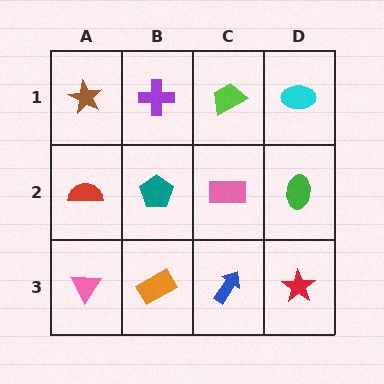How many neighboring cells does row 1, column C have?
3.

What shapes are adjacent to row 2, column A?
A brown star (row 1, column A), a pink triangle (row 3, column A), a teal pentagon (row 2, column B).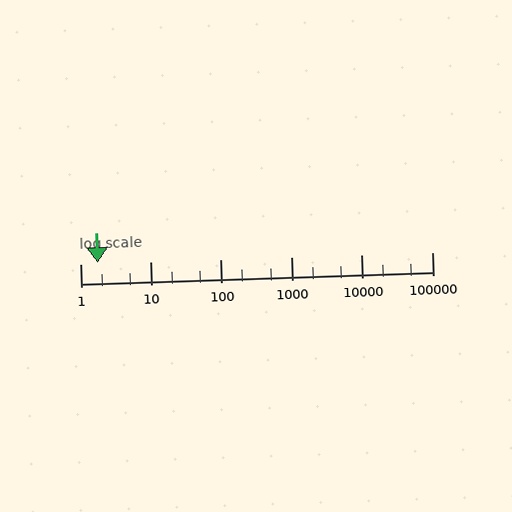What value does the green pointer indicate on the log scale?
The pointer indicates approximately 1.8.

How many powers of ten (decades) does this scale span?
The scale spans 5 decades, from 1 to 100000.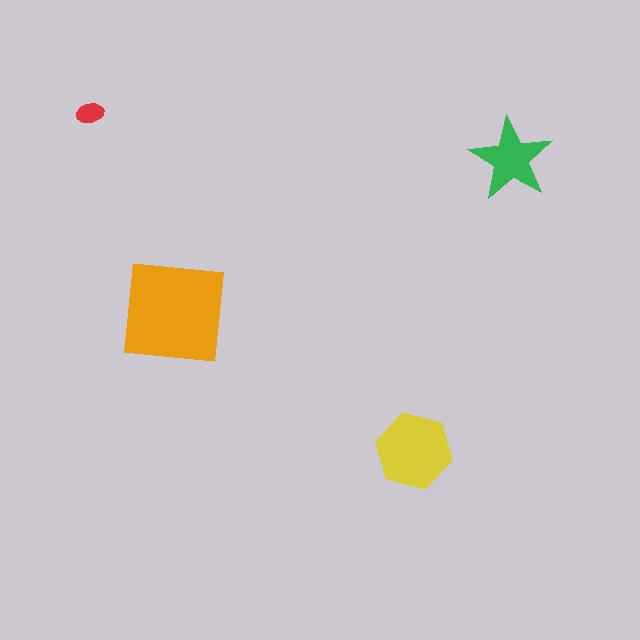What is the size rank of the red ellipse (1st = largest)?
4th.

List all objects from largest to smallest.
The orange square, the yellow hexagon, the green star, the red ellipse.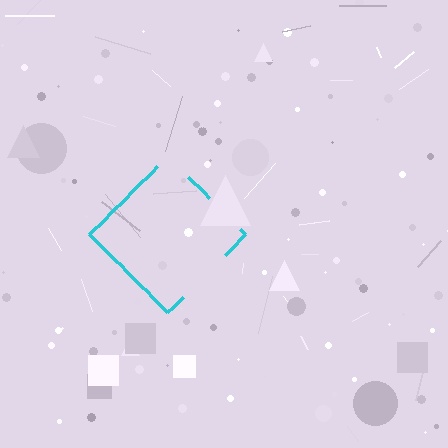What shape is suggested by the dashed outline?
The dashed outline suggests a diamond.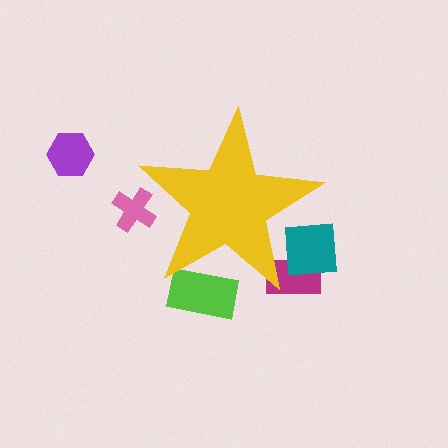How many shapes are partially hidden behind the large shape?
4 shapes are partially hidden.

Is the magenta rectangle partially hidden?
Yes, the magenta rectangle is partially hidden behind the yellow star.